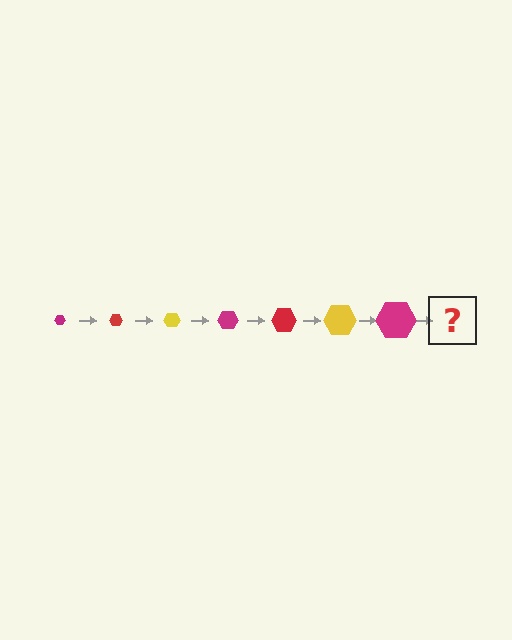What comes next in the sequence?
The next element should be a red hexagon, larger than the previous one.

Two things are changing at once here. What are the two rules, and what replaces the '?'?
The two rules are that the hexagon grows larger each step and the color cycles through magenta, red, and yellow. The '?' should be a red hexagon, larger than the previous one.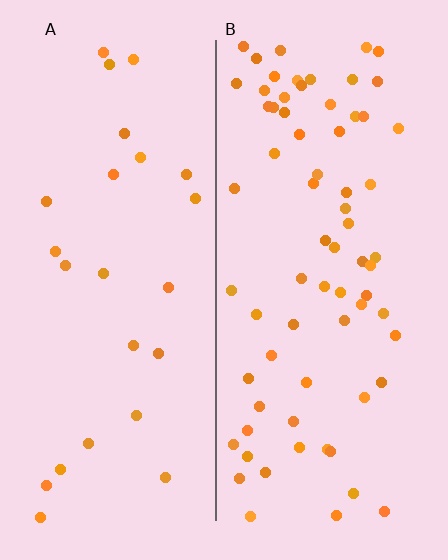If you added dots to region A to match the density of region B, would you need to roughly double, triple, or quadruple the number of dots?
Approximately triple.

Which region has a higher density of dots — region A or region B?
B (the right).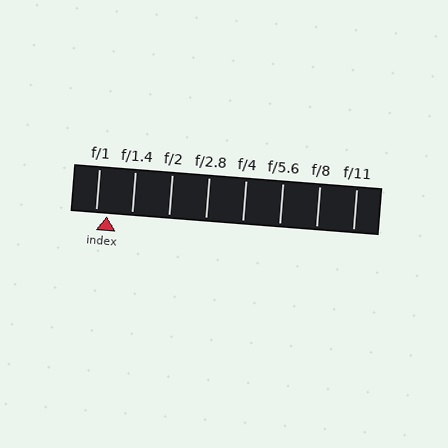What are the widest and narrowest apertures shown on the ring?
The widest aperture shown is f/1 and the narrowest is f/11.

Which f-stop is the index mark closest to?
The index mark is closest to f/1.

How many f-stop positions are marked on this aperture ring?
There are 8 f-stop positions marked.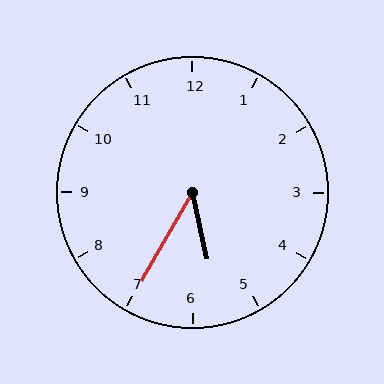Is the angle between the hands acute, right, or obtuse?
It is acute.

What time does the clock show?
5:35.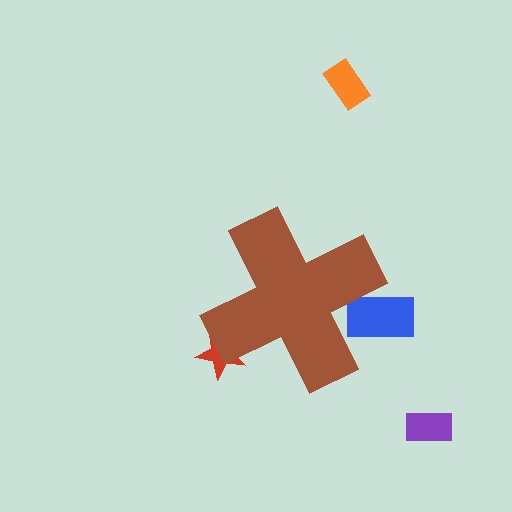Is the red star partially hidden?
Yes, the red star is partially hidden behind the brown cross.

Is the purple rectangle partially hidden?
No, the purple rectangle is fully visible.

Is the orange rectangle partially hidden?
No, the orange rectangle is fully visible.